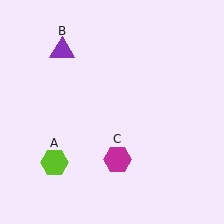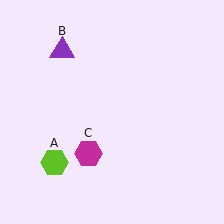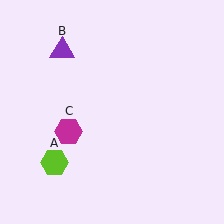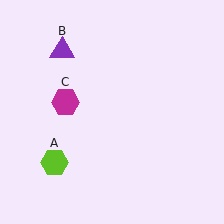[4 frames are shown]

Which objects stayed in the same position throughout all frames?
Lime hexagon (object A) and purple triangle (object B) remained stationary.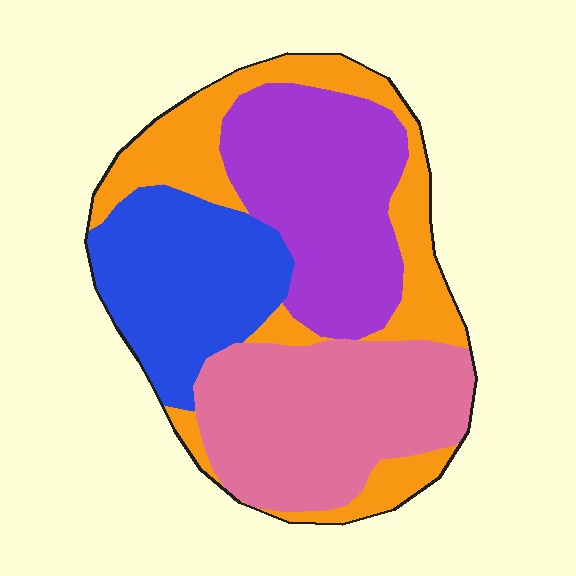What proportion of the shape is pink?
Pink takes up about one quarter (1/4) of the shape.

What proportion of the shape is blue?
Blue takes up about one fifth (1/5) of the shape.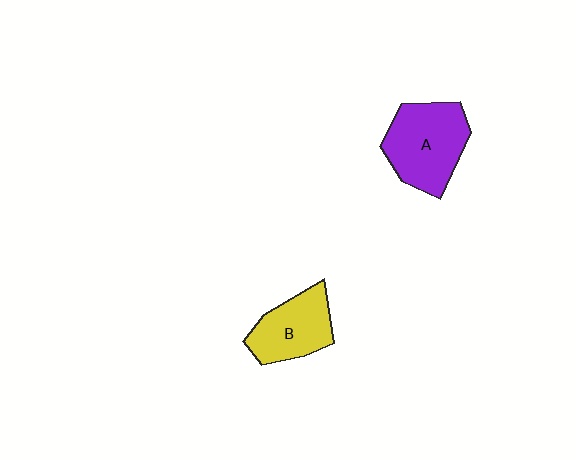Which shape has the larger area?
Shape A (purple).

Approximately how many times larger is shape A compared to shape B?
Approximately 1.3 times.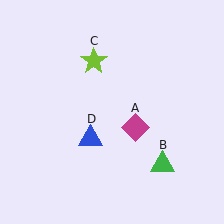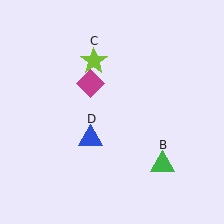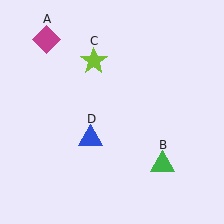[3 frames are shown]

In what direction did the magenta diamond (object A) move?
The magenta diamond (object A) moved up and to the left.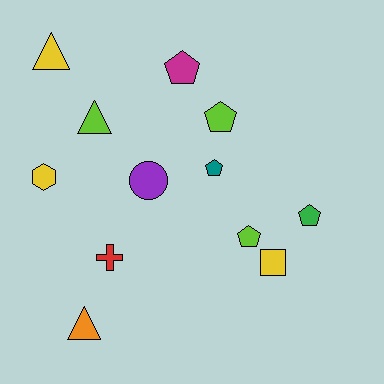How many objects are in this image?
There are 12 objects.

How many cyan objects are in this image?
There are no cyan objects.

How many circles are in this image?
There is 1 circle.